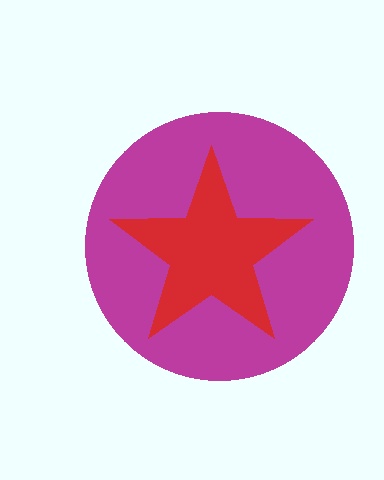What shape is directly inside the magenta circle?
The red star.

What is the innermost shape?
The red star.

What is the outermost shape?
The magenta circle.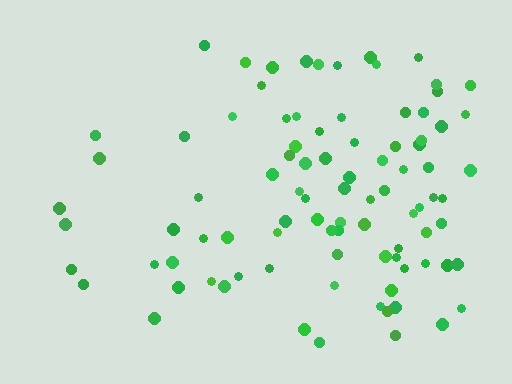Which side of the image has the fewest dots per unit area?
The left.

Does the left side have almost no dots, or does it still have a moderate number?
Still a moderate number, just noticeably fewer than the right.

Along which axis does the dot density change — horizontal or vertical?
Horizontal.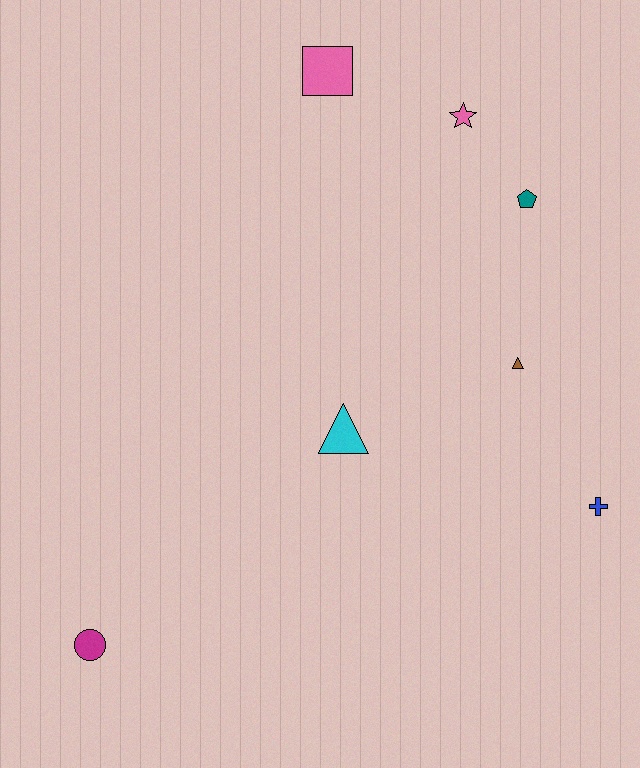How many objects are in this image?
There are 7 objects.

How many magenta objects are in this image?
There is 1 magenta object.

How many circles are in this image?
There is 1 circle.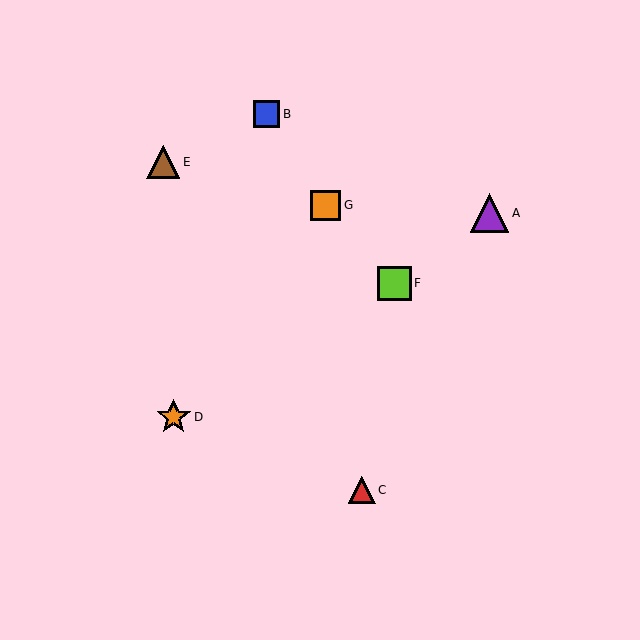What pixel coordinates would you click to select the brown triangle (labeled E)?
Click at (163, 162) to select the brown triangle E.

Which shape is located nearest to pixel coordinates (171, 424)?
The orange star (labeled D) at (174, 417) is nearest to that location.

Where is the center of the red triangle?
The center of the red triangle is at (362, 490).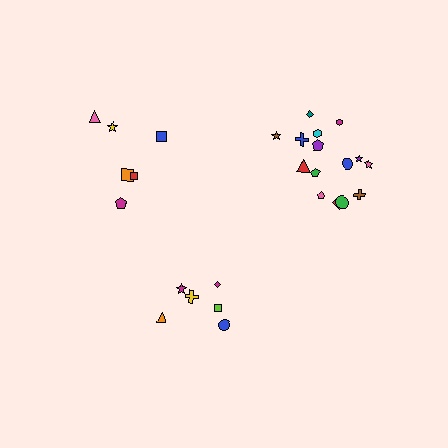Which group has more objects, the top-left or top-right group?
The top-right group.